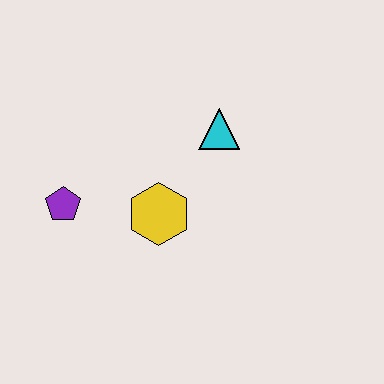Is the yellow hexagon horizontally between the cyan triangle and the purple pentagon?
Yes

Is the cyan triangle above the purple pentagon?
Yes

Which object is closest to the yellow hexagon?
The purple pentagon is closest to the yellow hexagon.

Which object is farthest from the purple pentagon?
The cyan triangle is farthest from the purple pentagon.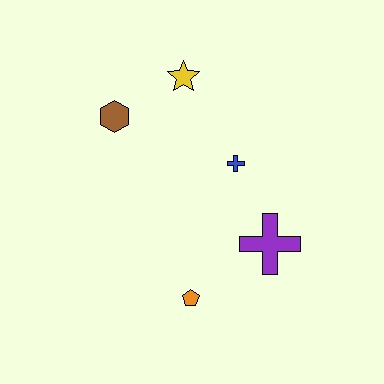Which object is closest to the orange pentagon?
The purple cross is closest to the orange pentagon.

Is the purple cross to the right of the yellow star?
Yes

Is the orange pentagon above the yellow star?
No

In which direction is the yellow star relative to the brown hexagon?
The yellow star is to the right of the brown hexagon.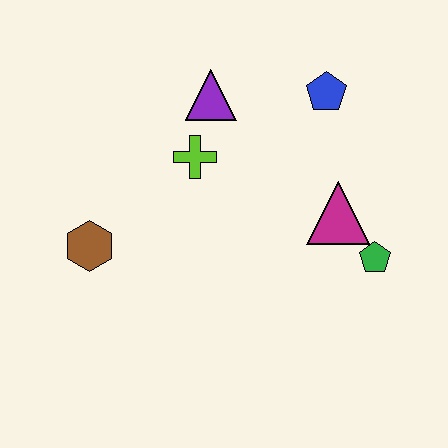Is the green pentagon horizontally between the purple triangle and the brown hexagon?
No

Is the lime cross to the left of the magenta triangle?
Yes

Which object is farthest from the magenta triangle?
The brown hexagon is farthest from the magenta triangle.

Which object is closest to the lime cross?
The purple triangle is closest to the lime cross.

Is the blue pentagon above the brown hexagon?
Yes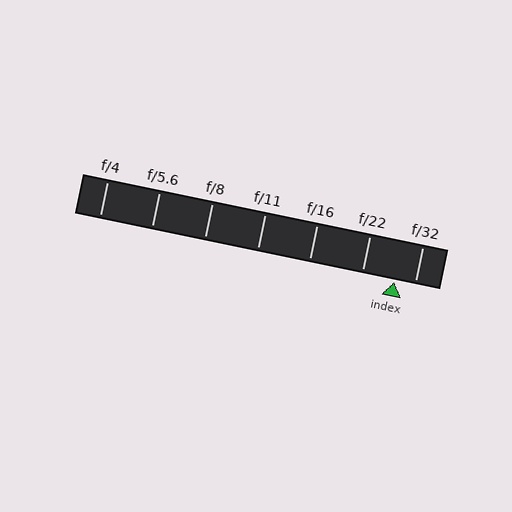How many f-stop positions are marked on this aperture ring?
There are 7 f-stop positions marked.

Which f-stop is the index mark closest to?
The index mark is closest to f/32.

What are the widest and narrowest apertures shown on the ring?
The widest aperture shown is f/4 and the narrowest is f/32.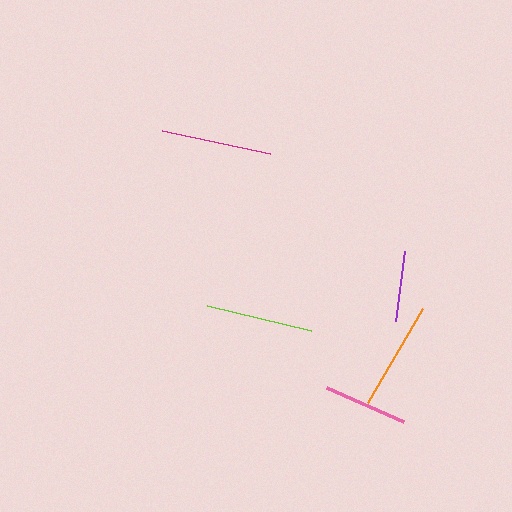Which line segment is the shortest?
The purple line is the shortest at approximately 70 pixels.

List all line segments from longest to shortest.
From longest to shortest: magenta, orange, lime, pink, purple.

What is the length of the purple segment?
The purple segment is approximately 70 pixels long.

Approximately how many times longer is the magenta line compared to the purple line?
The magenta line is approximately 1.6 times the length of the purple line.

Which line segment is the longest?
The magenta line is the longest at approximately 110 pixels.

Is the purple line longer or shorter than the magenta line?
The magenta line is longer than the purple line.